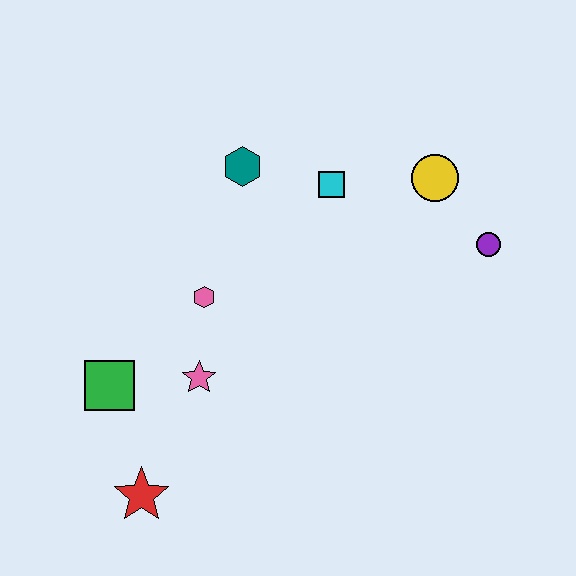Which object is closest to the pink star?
The pink hexagon is closest to the pink star.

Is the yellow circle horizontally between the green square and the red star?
No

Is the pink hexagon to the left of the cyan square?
Yes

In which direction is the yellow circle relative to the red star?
The yellow circle is above the red star.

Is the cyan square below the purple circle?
No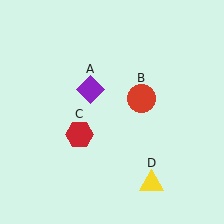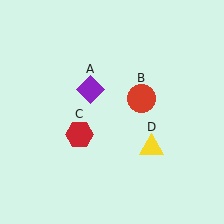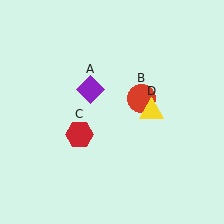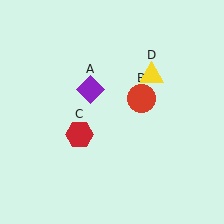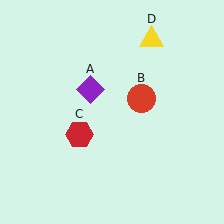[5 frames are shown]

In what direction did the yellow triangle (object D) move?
The yellow triangle (object D) moved up.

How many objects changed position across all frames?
1 object changed position: yellow triangle (object D).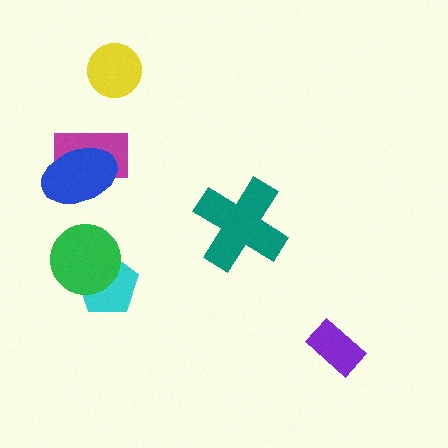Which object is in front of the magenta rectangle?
The blue ellipse is in front of the magenta rectangle.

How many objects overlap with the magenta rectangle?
1 object overlaps with the magenta rectangle.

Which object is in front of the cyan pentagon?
The green circle is in front of the cyan pentagon.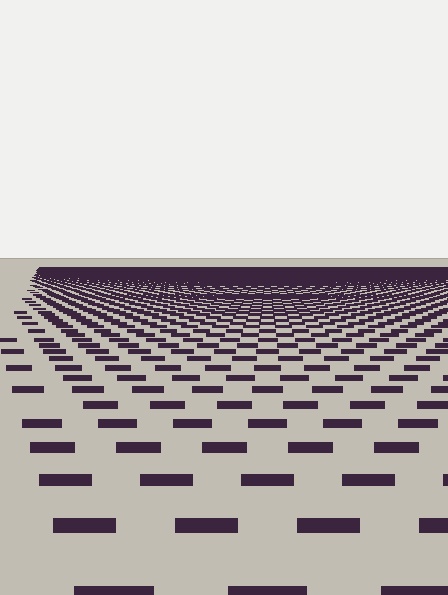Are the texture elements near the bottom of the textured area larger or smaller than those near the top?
Larger. Near the bottom, elements are closer to the viewer and appear at a bigger on-screen size.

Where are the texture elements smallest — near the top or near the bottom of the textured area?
Near the top.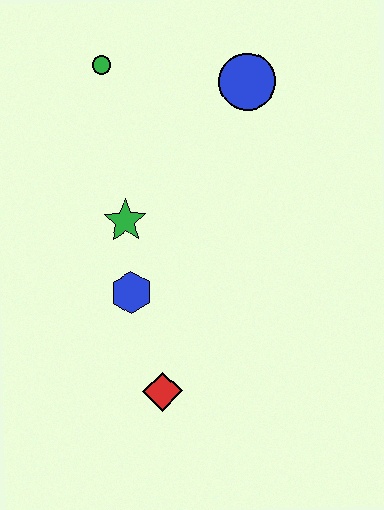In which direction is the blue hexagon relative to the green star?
The blue hexagon is below the green star.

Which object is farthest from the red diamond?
The green circle is farthest from the red diamond.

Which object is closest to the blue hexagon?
The green star is closest to the blue hexagon.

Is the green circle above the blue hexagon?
Yes